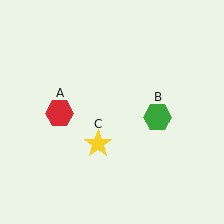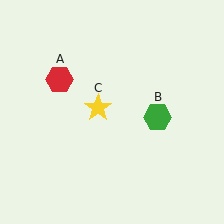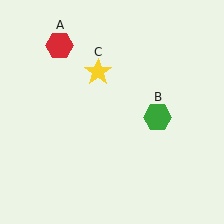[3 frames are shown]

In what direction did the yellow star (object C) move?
The yellow star (object C) moved up.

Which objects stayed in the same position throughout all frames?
Green hexagon (object B) remained stationary.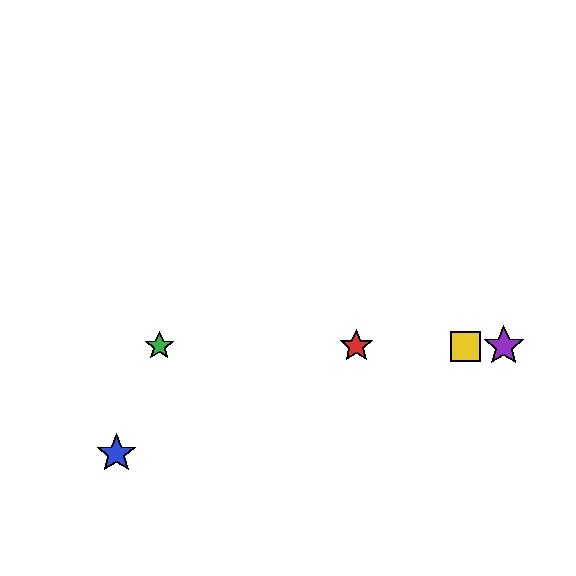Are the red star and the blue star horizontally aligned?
No, the red star is at y≈346 and the blue star is at y≈453.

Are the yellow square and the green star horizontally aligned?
Yes, both are at y≈346.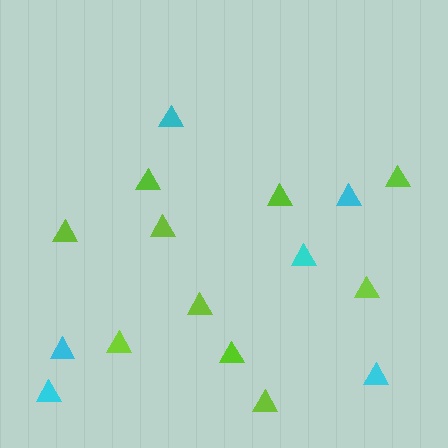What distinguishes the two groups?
There are 2 groups: one group of cyan triangles (6) and one group of lime triangles (10).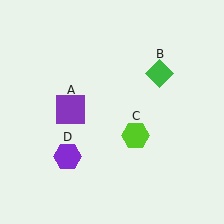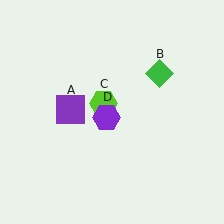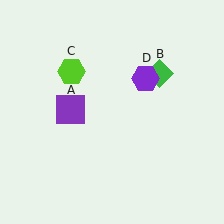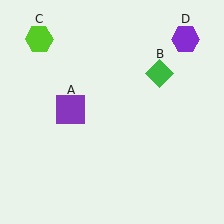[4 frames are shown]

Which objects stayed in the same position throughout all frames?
Purple square (object A) and green diamond (object B) remained stationary.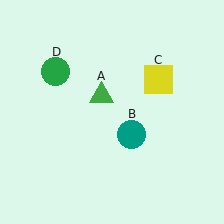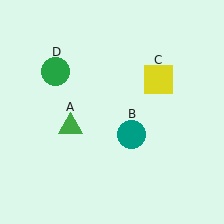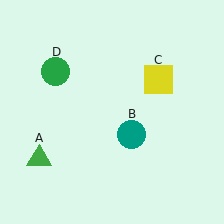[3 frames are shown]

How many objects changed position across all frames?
1 object changed position: green triangle (object A).